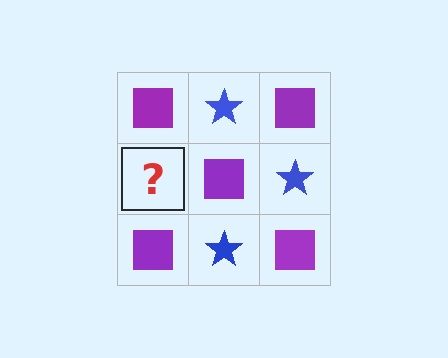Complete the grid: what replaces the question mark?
The question mark should be replaced with a blue star.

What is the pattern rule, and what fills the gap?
The rule is that it alternates purple square and blue star in a checkerboard pattern. The gap should be filled with a blue star.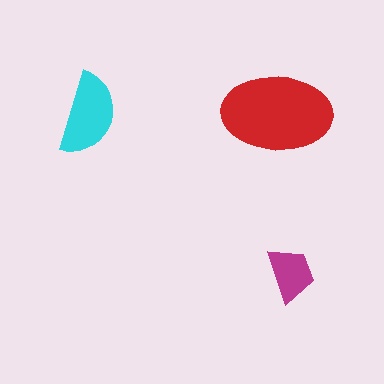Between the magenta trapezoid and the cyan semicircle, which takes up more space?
The cyan semicircle.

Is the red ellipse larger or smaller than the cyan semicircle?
Larger.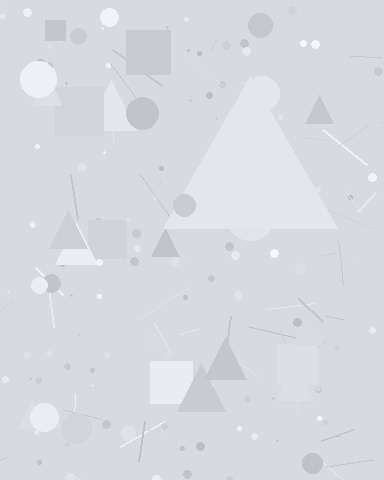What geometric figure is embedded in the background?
A triangle is embedded in the background.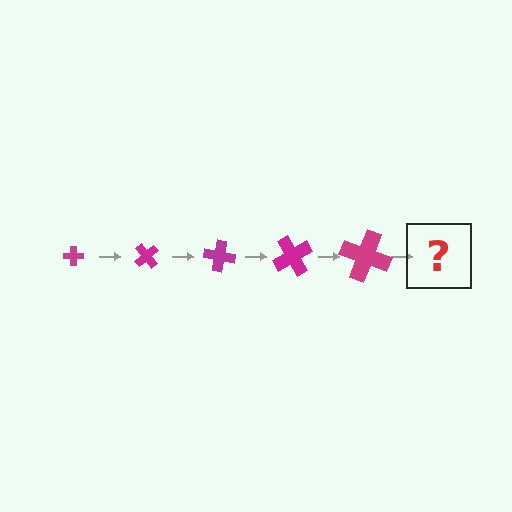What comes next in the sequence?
The next element should be a cross, larger than the previous one and rotated 250 degrees from the start.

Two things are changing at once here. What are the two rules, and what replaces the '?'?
The two rules are that the cross grows larger each step and it rotates 50 degrees each step. The '?' should be a cross, larger than the previous one and rotated 250 degrees from the start.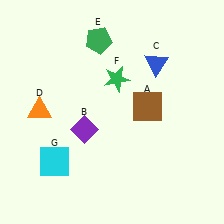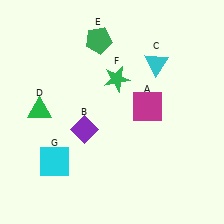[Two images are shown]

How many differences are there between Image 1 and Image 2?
There are 3 differences between the two images.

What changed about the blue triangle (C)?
In Image 1, C is blue. In Image 2, it changed to cyan.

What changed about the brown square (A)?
In Image 1, A is brown. In Image 2, it changed to magenta.